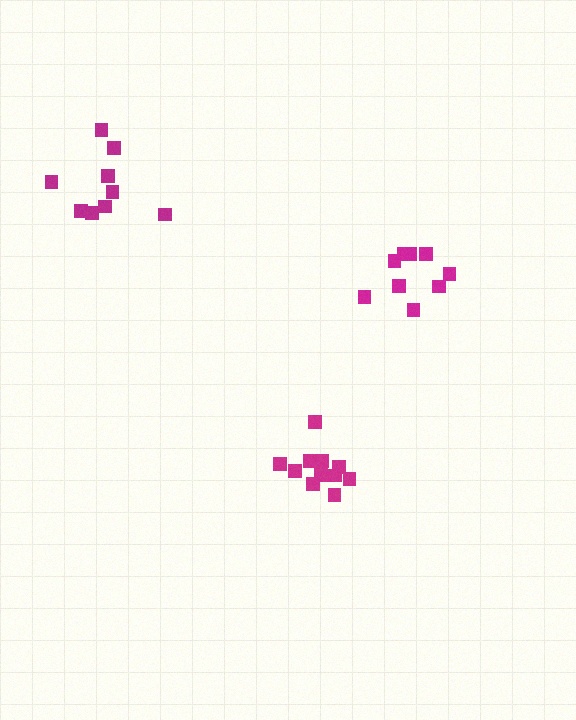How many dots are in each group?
Group 1: 11 dots, Group 2: 9 dots, Group 3: 9 dots (29 total).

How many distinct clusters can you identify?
There are 3 distinct clusters.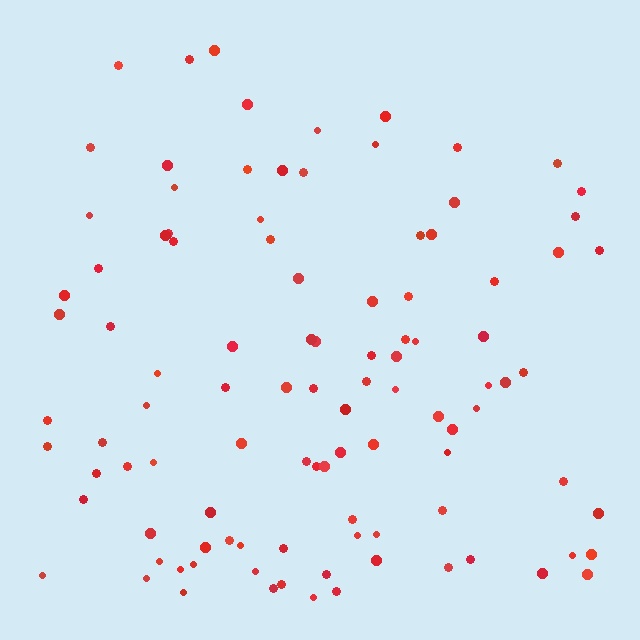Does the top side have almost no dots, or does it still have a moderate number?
Still a moderate number, just noticeably fewer than the bottom.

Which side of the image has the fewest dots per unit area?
The top.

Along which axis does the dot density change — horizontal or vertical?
Vertical.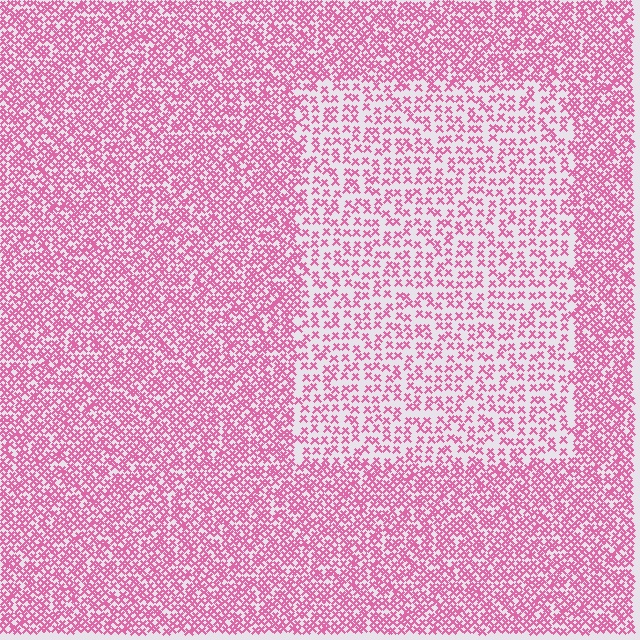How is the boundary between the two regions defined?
The boundary is defined by a change in element density (approximately 2.0x ratio). All elements are the same color, size, and shape.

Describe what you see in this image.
The image contains small pink elements arranged at two different densities. A rectangle-shaped region is visible where the elements are less densely packed than the surrounding area.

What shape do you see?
I see a rectangle.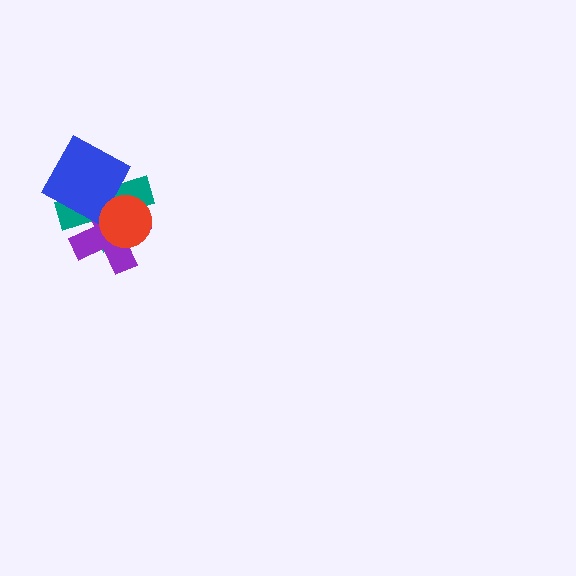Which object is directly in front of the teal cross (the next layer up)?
The purple cross is directly in front of the teal cross.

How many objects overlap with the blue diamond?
3 objects overlap with the blue diamond.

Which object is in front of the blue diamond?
The red circle is in front of the blue diamond.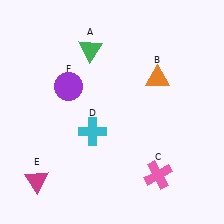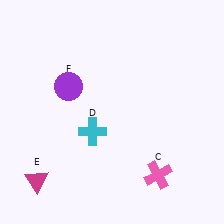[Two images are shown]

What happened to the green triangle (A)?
The green triangle (A) was removed in Image 2. It was in the top-left area of Image 1.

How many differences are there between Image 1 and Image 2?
There are 2 differences between the two images.